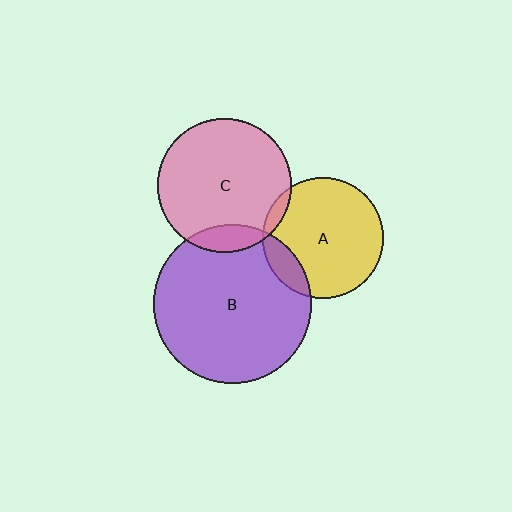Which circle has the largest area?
Circle B (purple).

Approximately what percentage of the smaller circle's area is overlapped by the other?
Approximately 15%.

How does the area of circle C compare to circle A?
Approximately 1.2 times.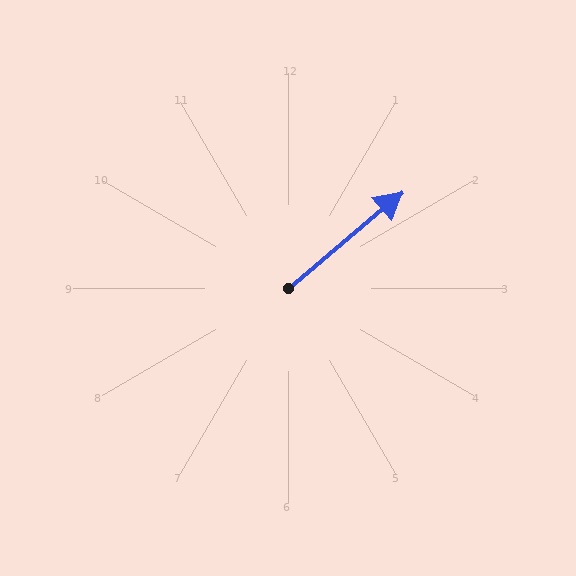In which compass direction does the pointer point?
Northeast.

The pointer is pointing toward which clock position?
Roughly 2 o'clock.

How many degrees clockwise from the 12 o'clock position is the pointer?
Approximately 50 degrees.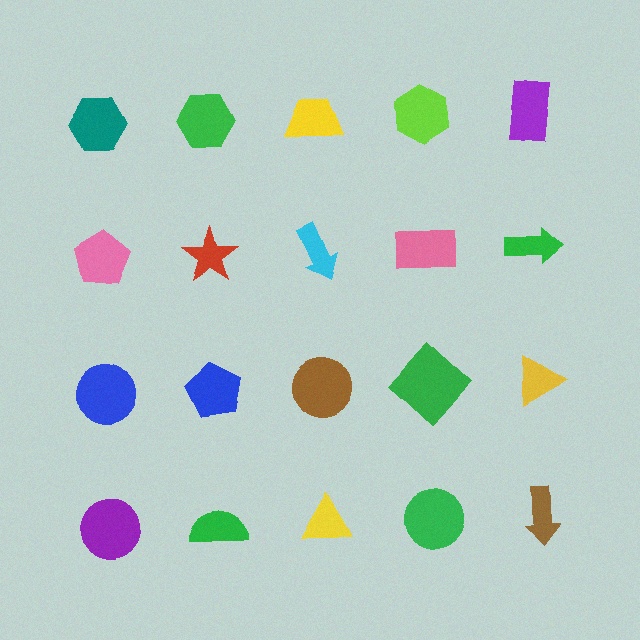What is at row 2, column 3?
A cyan arrow.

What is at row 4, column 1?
A purple circle.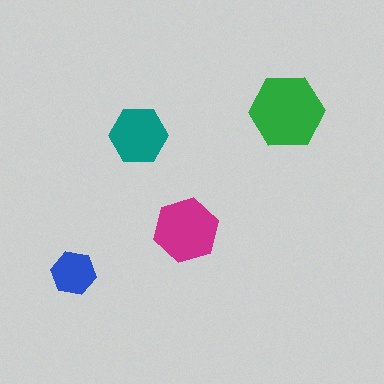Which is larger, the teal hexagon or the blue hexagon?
The teal one.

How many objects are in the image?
There are 4 objects in the image.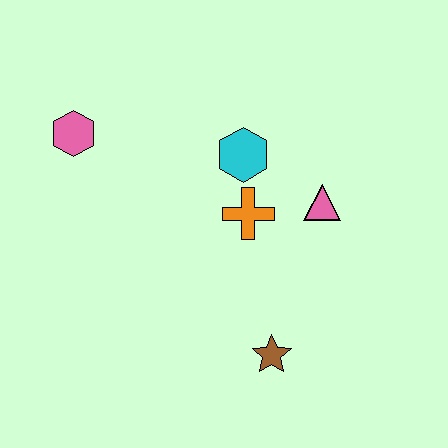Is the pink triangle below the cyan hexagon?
Yes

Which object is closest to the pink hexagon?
The cyan hexagon is closest to the pink hexagon.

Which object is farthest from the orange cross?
The pink hexagon is farthest from the orange cross.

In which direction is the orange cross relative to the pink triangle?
The orange cross is to the left of the pink triangle.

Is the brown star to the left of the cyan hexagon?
No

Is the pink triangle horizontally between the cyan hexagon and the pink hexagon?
No